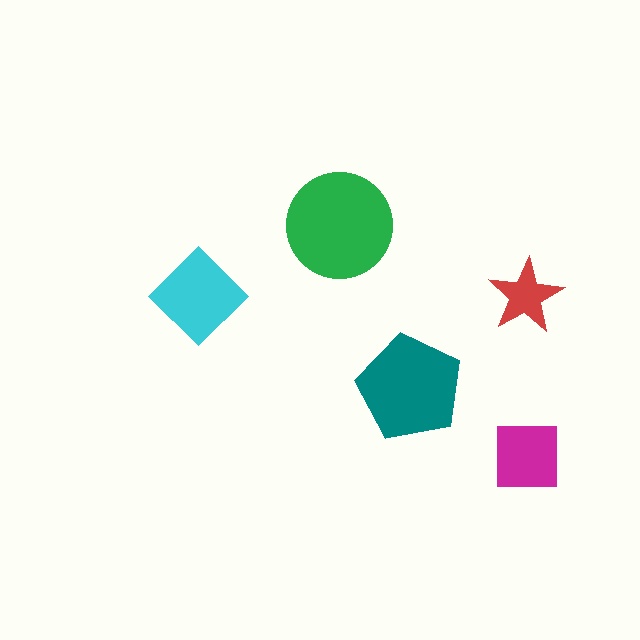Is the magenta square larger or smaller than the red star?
Larger.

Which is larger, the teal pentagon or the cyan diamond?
The teal pentagon.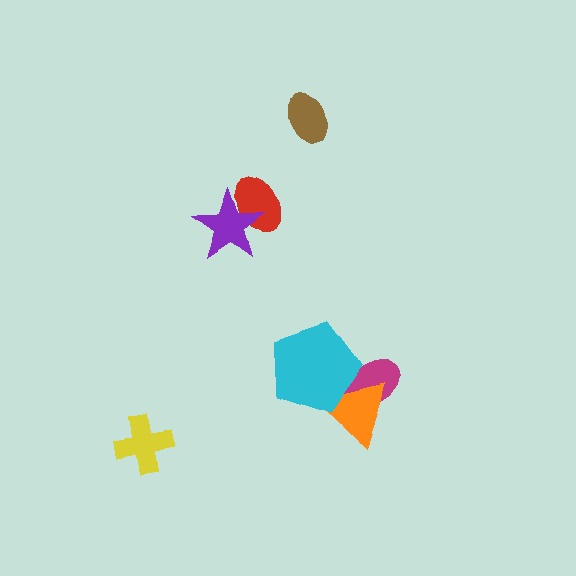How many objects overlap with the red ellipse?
1 object overlaps with the red ellipse.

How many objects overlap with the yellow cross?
0 objects overlap with the yellow cross.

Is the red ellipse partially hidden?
Yes, it is partially covered by another shape.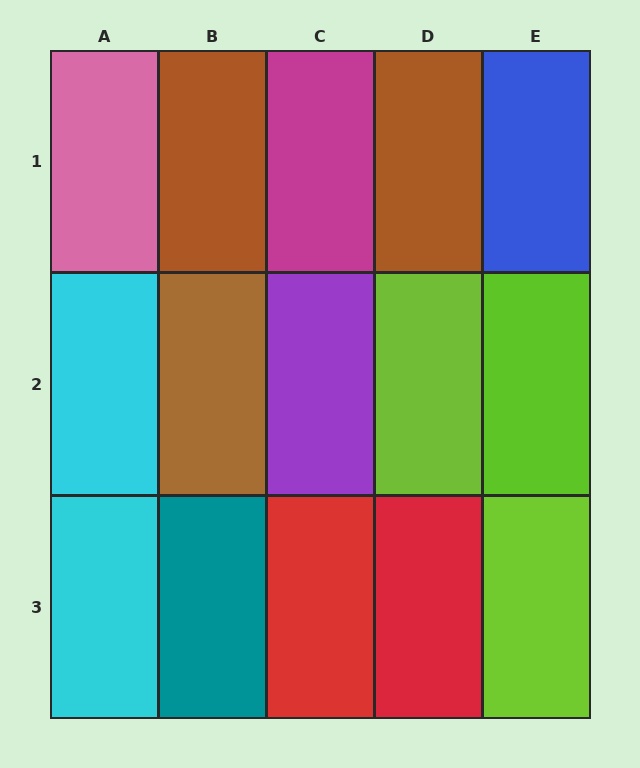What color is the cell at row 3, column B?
Teal.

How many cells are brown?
3 cells are brown.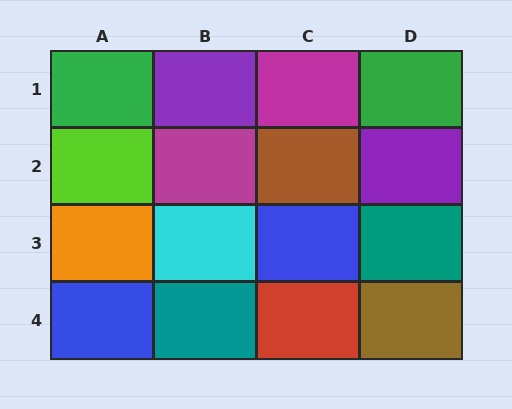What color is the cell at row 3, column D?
Teal.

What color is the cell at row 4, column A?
Blue.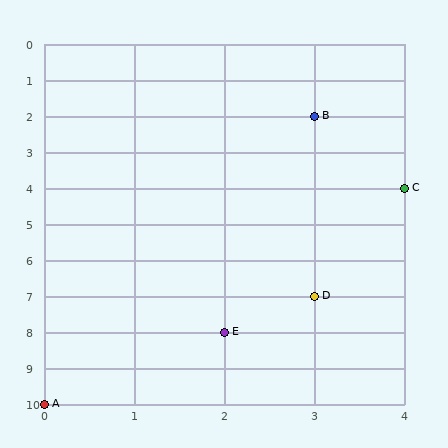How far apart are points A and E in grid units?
Points A and E are 2 columns and 2 rows apart (about 2.8 grid units diagonally).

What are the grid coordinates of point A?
Point A is at grid coordinates (0, 10).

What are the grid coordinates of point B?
Point B is at grid coordinates (3, 2).